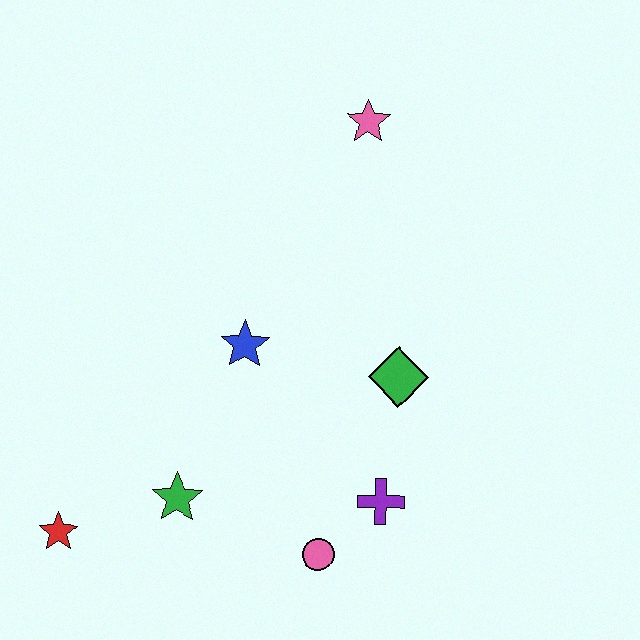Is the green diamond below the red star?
No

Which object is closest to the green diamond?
The purple cross is closest to the green diamond.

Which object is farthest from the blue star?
The red star is farthest from the blue star.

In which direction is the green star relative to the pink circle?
The green star is to the left of the pink circle.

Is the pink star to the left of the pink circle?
No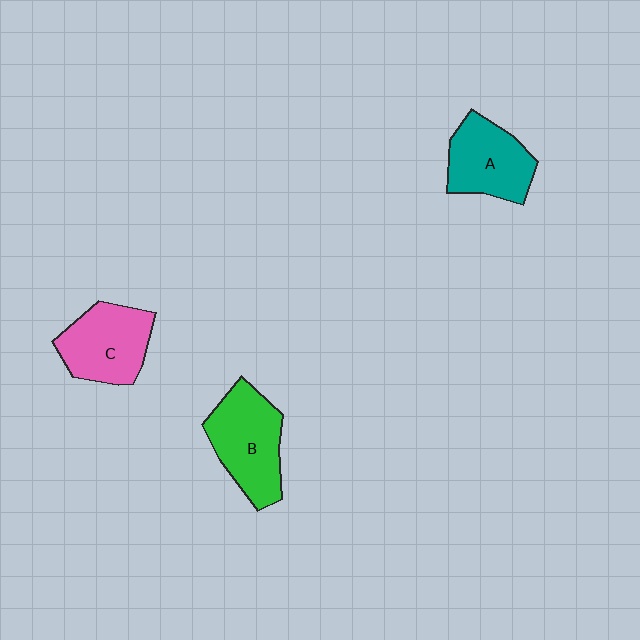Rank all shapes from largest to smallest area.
From largest to smallest: B (green), C (pink), A (teal).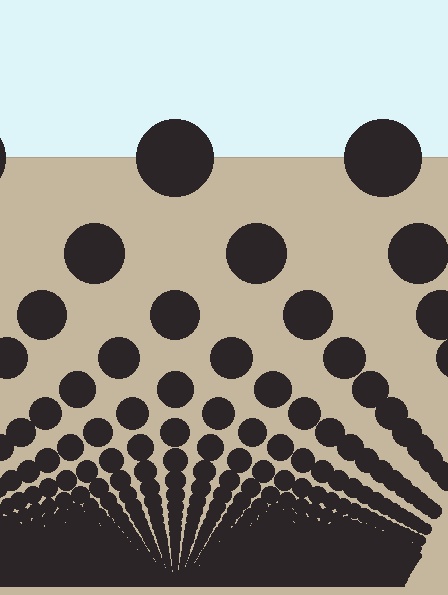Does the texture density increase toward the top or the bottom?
Density increases toward the bottom.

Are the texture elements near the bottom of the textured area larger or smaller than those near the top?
Smaller. The gradient is inverted — elements near the bottom are smaller and denser.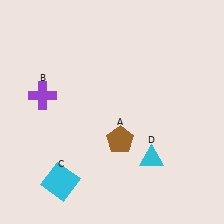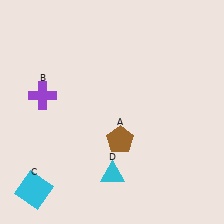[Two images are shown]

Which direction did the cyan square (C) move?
The cyan square (C) moved left.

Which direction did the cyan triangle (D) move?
The cyan triangle (D) moved left.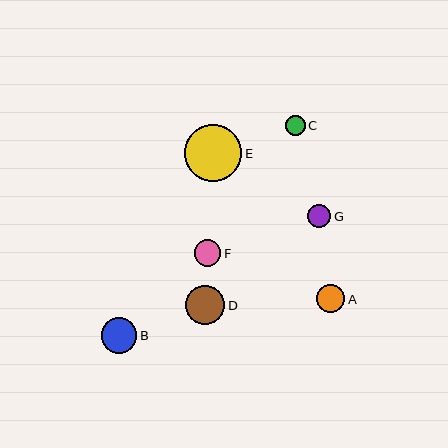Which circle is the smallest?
Circle C is the smallest with a size of approximately 20 pixels.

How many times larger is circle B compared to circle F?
Circle B is approximately 1.3 times the size of circle F.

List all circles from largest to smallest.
From largest to smallest: E, D, B, A, F, G, C.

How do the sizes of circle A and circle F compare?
Circle A and circle F are approximately the same size.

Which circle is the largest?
Circle E is the largest with a size of approximately 57 pixels.